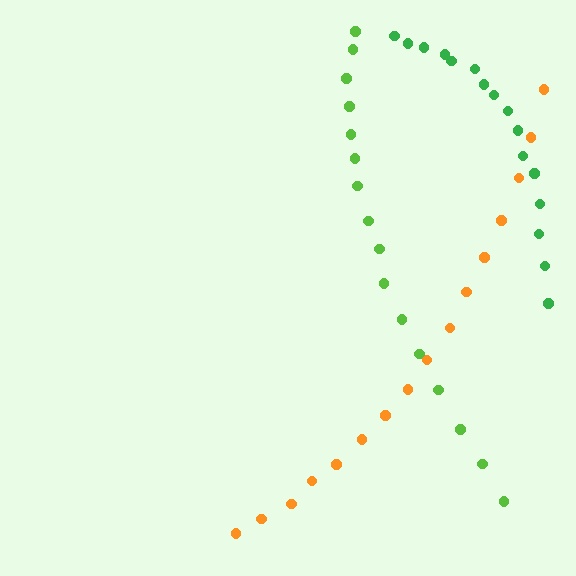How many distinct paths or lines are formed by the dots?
There are 3 distinct paths.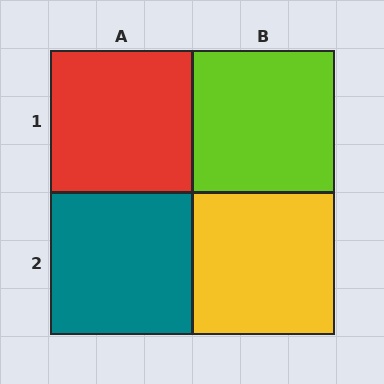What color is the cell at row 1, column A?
Red.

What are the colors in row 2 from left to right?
Teal, yellow.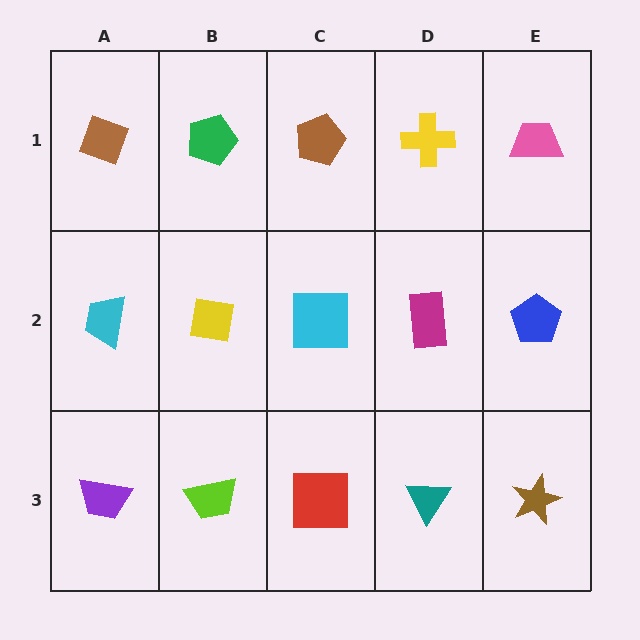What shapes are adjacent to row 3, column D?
A magenta rectangle (row 2, column D), a red square (row 3, column C), a brown star (row 3, column E).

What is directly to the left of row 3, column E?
A teal triangle.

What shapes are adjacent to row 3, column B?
A yellow square (row 2, column B), a purple trapezoid (row 3, column A), a red square (row 3, column C).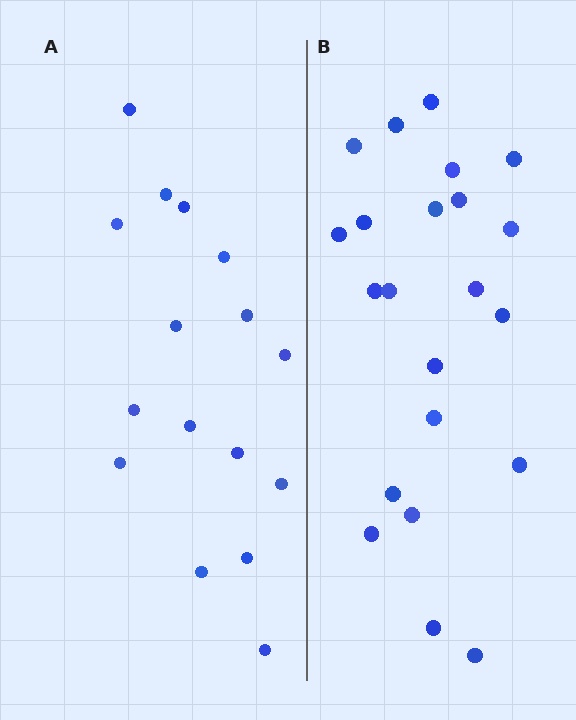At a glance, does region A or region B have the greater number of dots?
Region B (the right region) has more dots.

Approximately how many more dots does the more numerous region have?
Region B has about 6 more dots than region A.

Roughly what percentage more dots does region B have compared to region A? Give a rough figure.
About 40% more.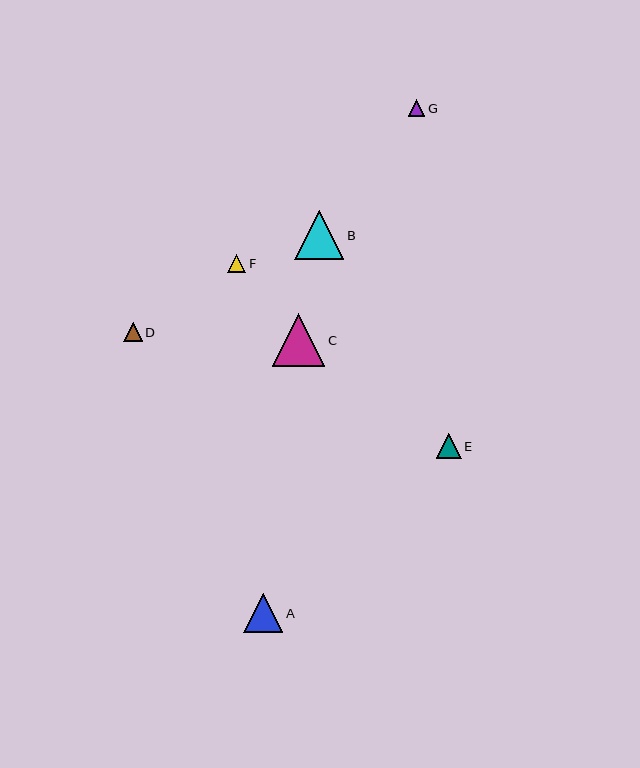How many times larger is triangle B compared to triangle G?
Triangle B is approximately 3.0 times the size of triangle G.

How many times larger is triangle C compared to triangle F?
Triangle C is approximately 2.8 times the size of triangle F.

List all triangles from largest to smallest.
From largest to smallest: C, B, A, E, F, D, G.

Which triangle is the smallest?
Triangle G is the smallest with a size of approximately 17 pixels.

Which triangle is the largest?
Triangle C is the largest with a size of approximately 52 pixels.